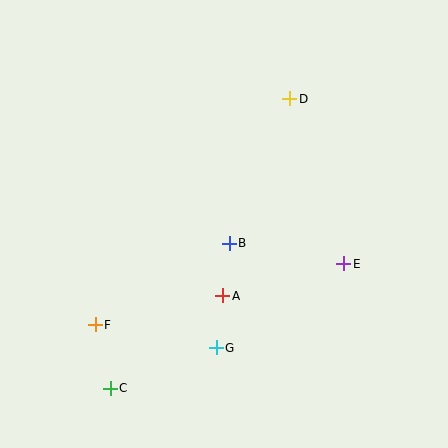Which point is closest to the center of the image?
Point B at (230, 243) is closest to the center.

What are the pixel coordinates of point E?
Point E is at (344, 264).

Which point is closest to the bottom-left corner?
Point C is closest to the bottom-left corner.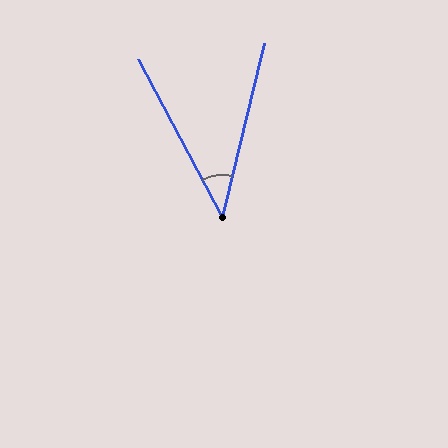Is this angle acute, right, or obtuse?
It is acute.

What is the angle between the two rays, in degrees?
Approximately 42 degrees.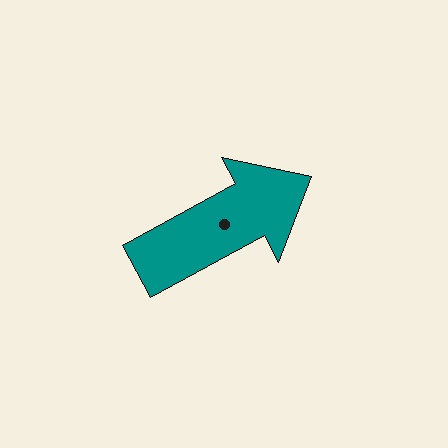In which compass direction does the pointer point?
Northeast.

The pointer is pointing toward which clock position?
Roughly 2 o'clock.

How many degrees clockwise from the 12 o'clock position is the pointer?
Approximately 62 degrees.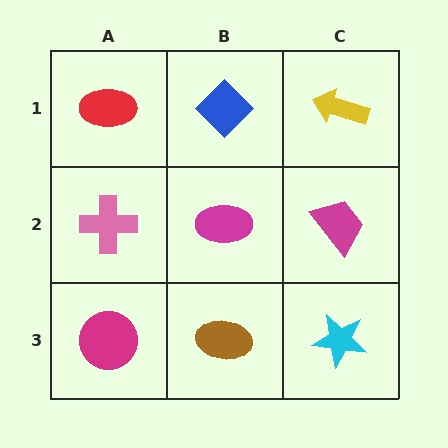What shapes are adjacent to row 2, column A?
A red ellipse (row 1, column A), a magenta circle (row 3, column A), a magenta ellipse (row 2, column B).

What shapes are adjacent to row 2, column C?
A yellow arrow (row 1, column C), a cyan star (row 3, column C), a magenta ellipse (row 2, column B).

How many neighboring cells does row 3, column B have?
3.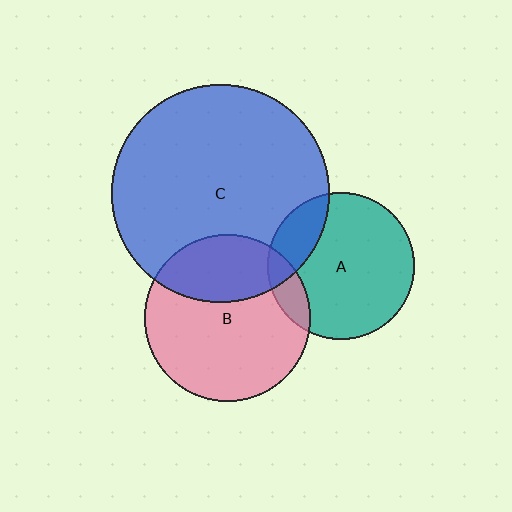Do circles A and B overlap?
Yes.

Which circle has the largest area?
Circle C (blue).